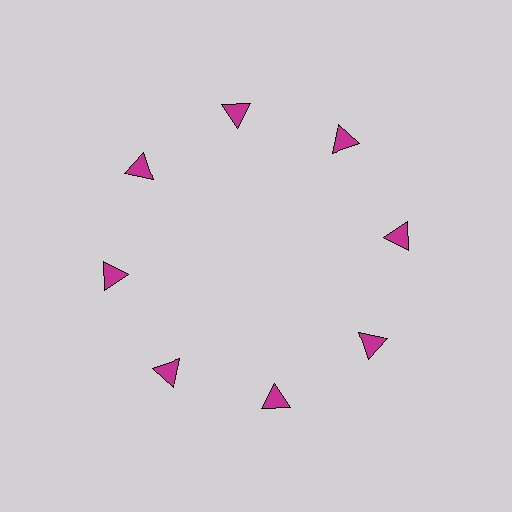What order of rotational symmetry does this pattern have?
This pattern has 8-fold rotational symmetry.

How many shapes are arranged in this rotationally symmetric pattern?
There are 8 shapes, arranged in 8 groups of 1.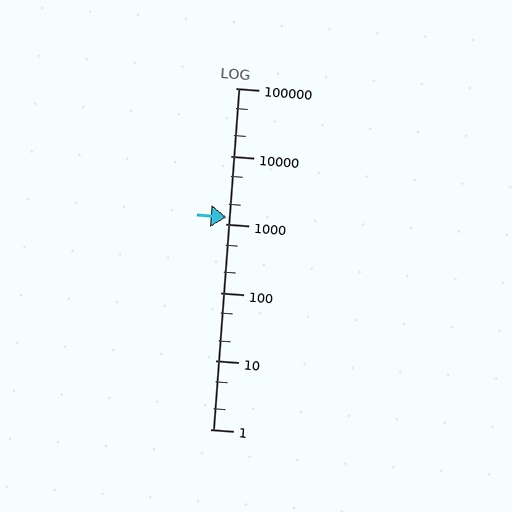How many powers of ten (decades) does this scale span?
The scale spans 5 decades, from 1 to 100000.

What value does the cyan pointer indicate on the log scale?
The pointer indicates approximately 1300.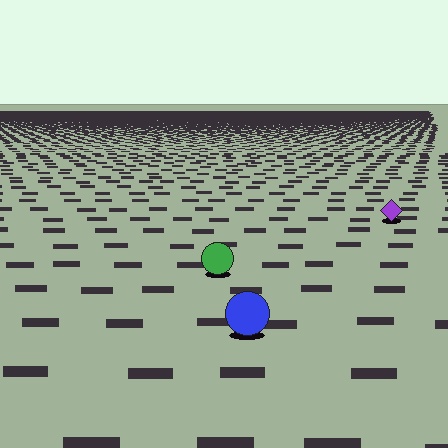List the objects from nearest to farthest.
From nearest to farthest: the blue circle, the green circle, the purple diamond.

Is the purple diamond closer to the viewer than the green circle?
No. The green circle is closer — you can tell from the texture gradient: the ground texture is coarser near it.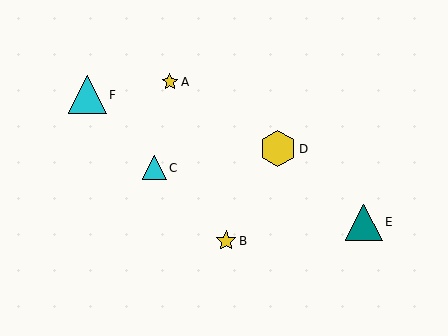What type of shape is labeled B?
Shape B is a yellow star.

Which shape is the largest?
The cyan triangle (labeled F) is the largest.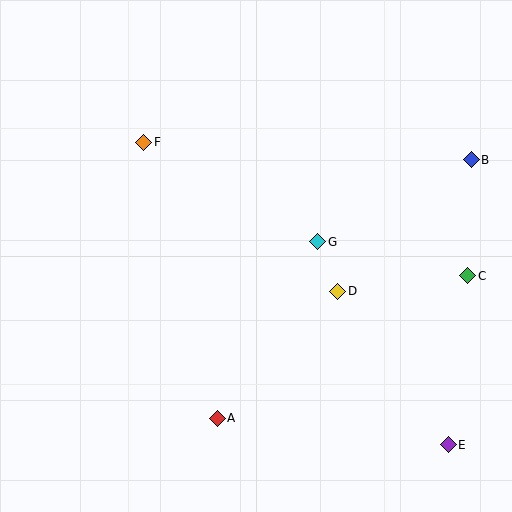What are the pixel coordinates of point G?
Point G is at (318, 242).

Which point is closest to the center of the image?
Point G at (318, 242) is closest to the center.